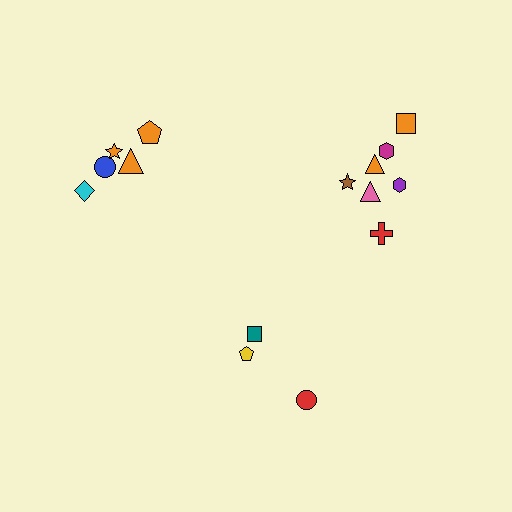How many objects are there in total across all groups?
There are 15 objects.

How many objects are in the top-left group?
There are 5 objects.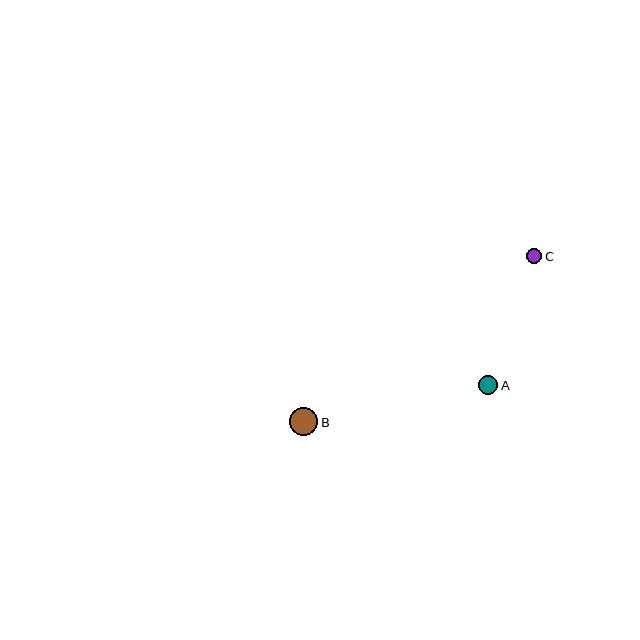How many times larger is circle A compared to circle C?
Circle A is approximately 1.3 times the size of circle C.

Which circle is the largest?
Circle B is the largest with a size of approximately 28 pixels.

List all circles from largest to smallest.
From largest to smallest: B, A, C.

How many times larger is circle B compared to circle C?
Circle B is approximately 1.8 times the size of circle C.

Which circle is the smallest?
Circle C is the smallest with a size of approximately 15 pixels.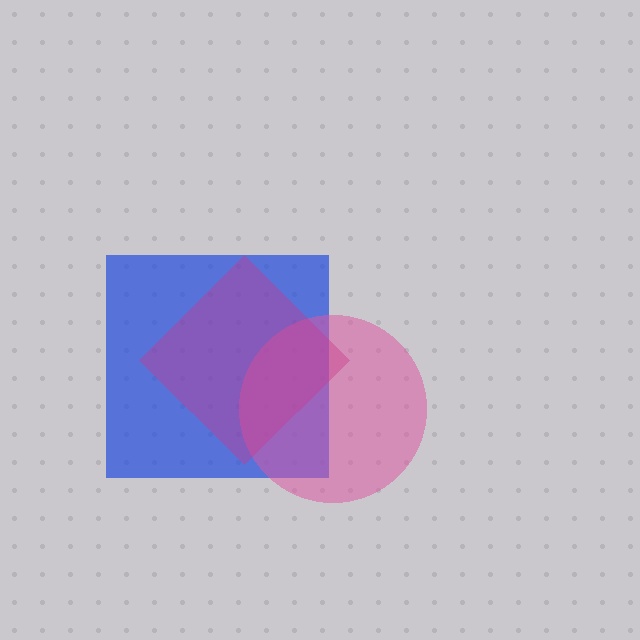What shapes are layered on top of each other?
The layered shapes are: a blue square, a pink circle, a magenta diamond.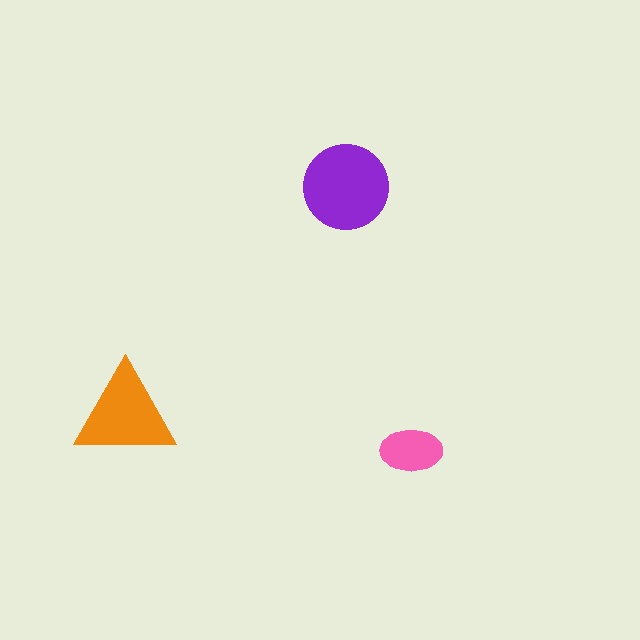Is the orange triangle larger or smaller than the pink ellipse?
Larger.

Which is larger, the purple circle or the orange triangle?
The purple circle.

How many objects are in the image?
There are 3 objects in the image.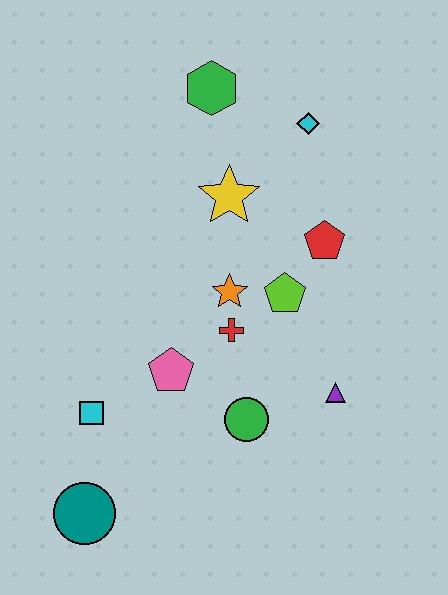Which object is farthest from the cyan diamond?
The teal circle is farthest from the cyan diamond.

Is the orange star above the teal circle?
Yes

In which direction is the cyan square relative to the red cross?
The cyan square is to the left of the red cross.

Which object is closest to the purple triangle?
The green circle is closest to the purple triangle.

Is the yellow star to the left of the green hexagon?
No